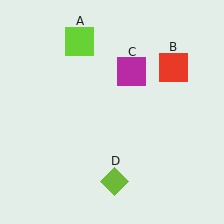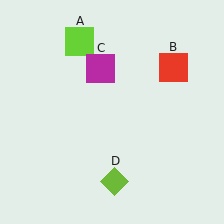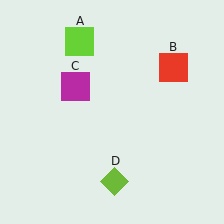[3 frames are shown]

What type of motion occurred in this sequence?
The magenta square (object C) rotated counterclockwise around the center of the scene.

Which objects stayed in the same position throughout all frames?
Lime square (object A) and red square (object B) and lime diamond (object D) remained stationary.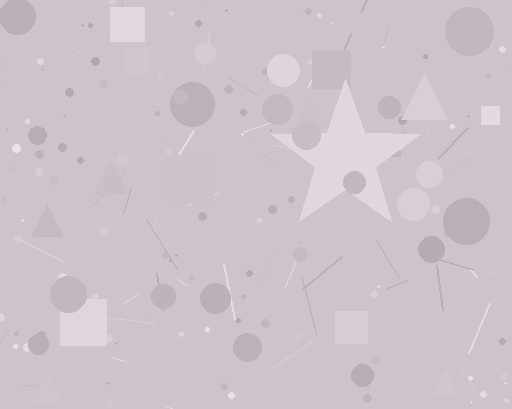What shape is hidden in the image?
A star is hidden in the image.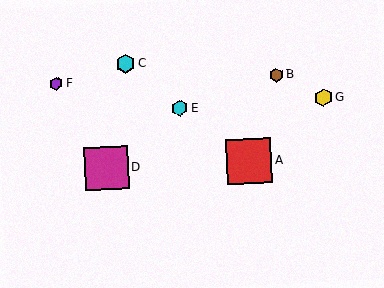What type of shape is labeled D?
Shape D is a magenta square.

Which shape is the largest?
The red square (labeled A) is the largest.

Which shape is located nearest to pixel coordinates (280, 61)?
The brown hexagon (labeled B) at (276, 75) is nearest to that location.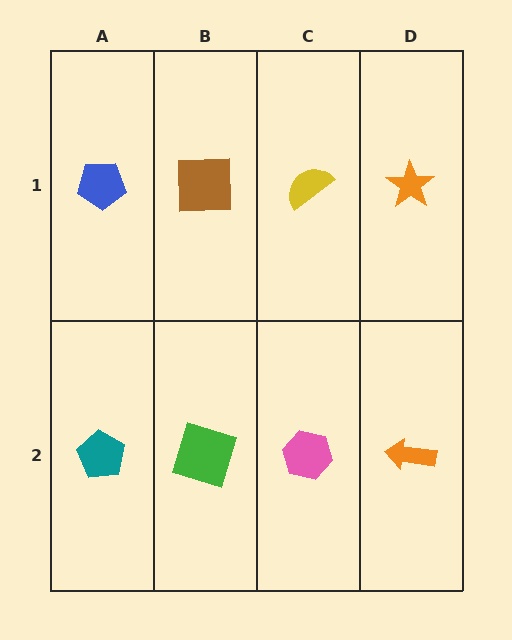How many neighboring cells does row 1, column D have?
2.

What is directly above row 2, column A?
A blue pentagon.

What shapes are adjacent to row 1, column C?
A pink hexagon (row 2, column C), a brown square (row 1, column B), an orange star (row 1, column D).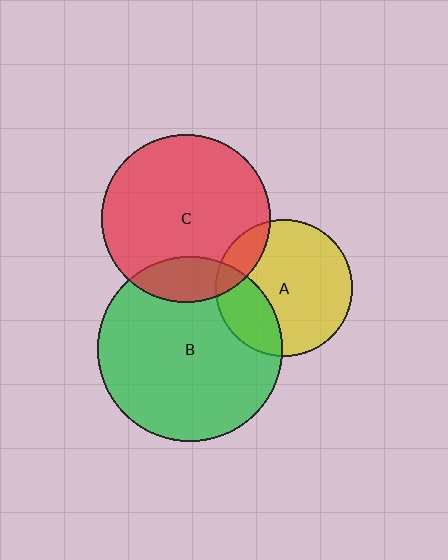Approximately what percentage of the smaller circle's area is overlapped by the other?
Approximately 25%.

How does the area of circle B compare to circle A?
Approximately 1.8 times.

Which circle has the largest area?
Circle B (green).